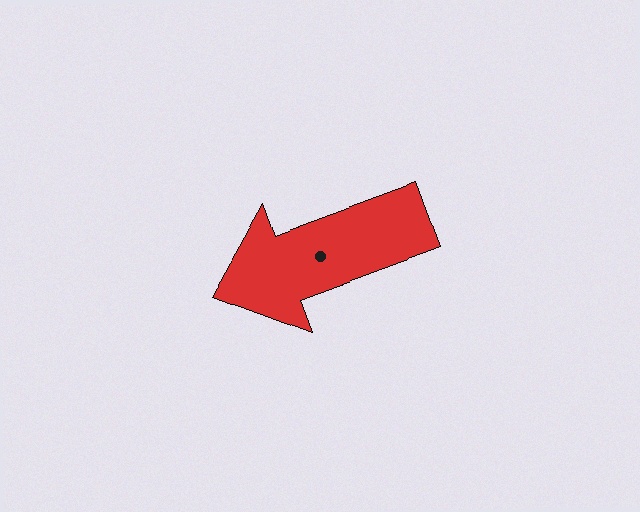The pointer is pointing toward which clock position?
Roughly 8 o'clock.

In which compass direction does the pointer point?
West.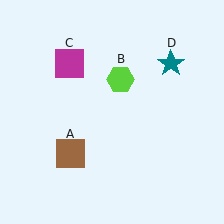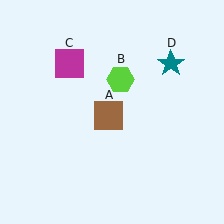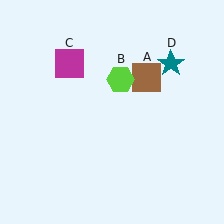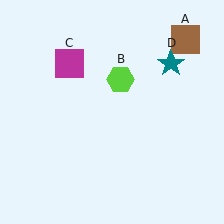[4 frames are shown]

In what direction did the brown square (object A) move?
The brown square (object A) moved up and to the right.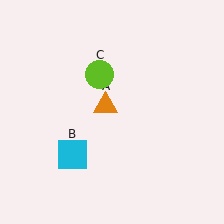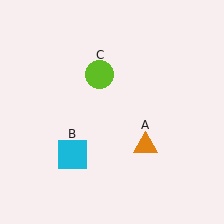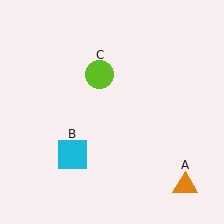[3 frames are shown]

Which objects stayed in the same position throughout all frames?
Cyan square (object B) and lime circle (object C) remained stationary.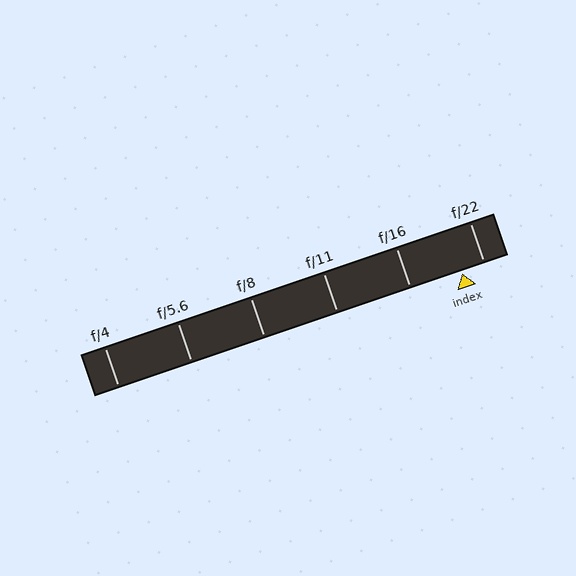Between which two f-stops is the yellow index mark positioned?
The index mark is between f/16 and f/22.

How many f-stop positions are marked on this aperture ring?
There are 6 f-stop positions marked.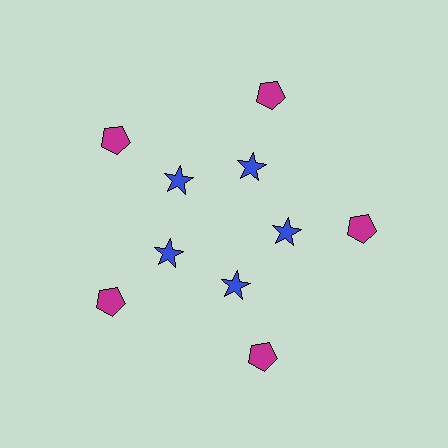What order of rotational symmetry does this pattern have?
This pattern has 5-fold rotational symmetry.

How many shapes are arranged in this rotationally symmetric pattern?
There are 10 shapes, arranged in 5 groups of 2.